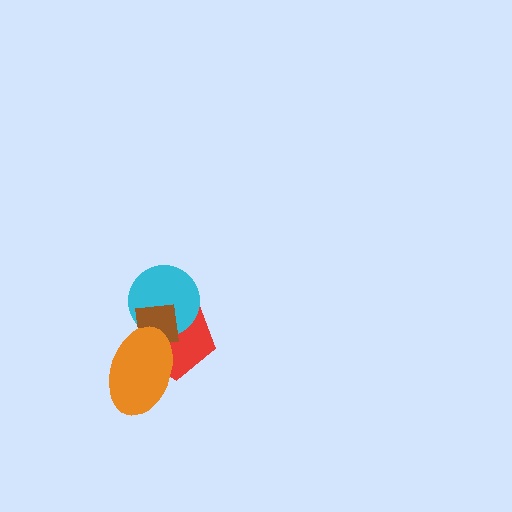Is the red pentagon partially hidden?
Yes, it is partially covered by another shape.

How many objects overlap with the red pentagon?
3 objects overlap with the red pentagon.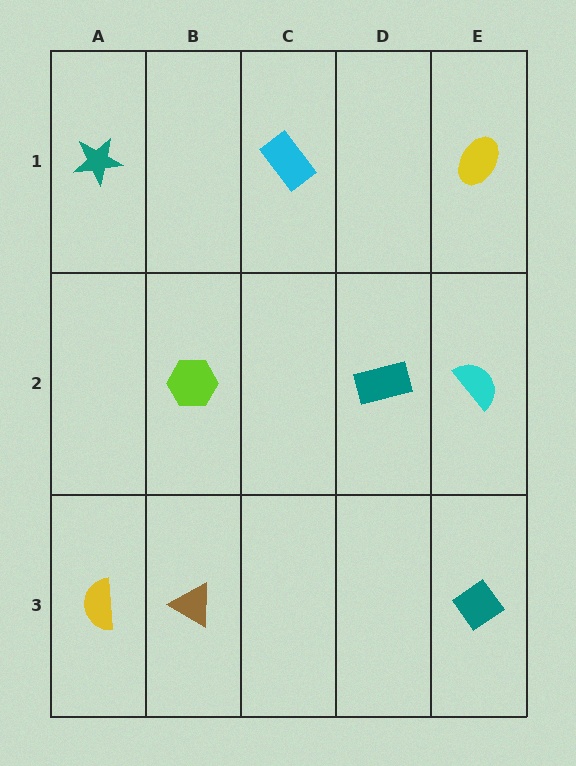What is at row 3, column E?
A teal diamond.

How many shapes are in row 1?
3 shapes.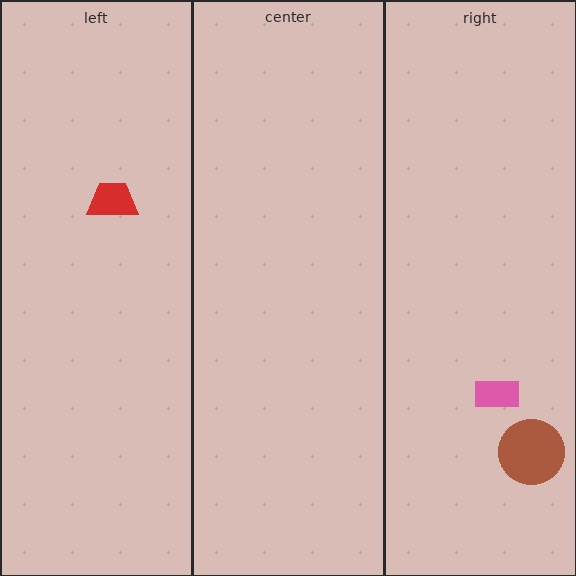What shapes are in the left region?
The red trapezoid.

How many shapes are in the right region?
2.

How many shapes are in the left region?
1.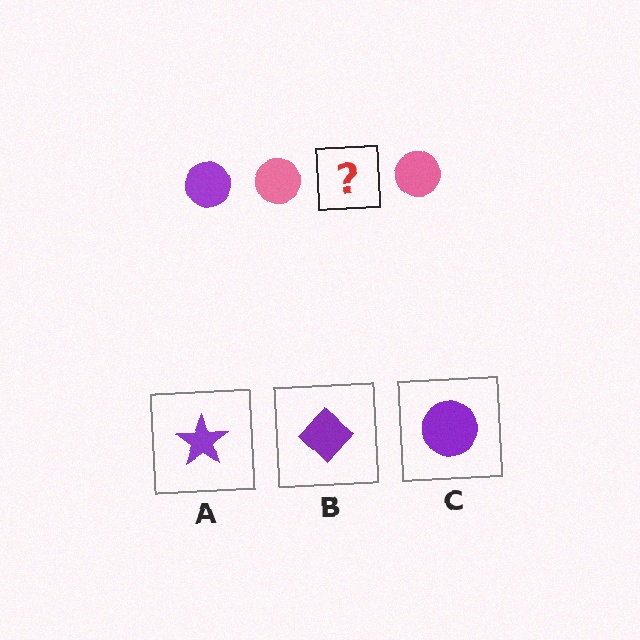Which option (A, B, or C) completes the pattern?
C.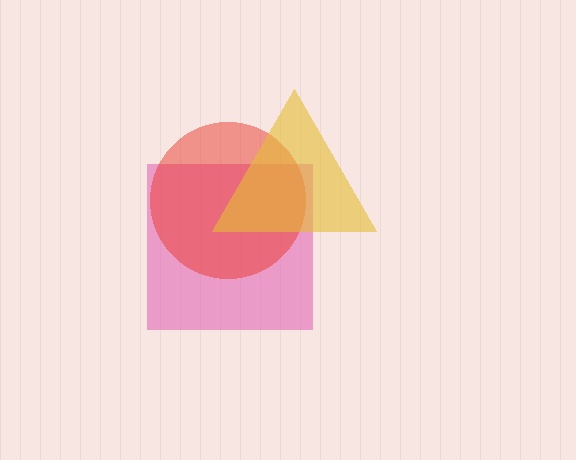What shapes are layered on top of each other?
The layered shapes are: a pink square, a red circle, a yellow triangle.